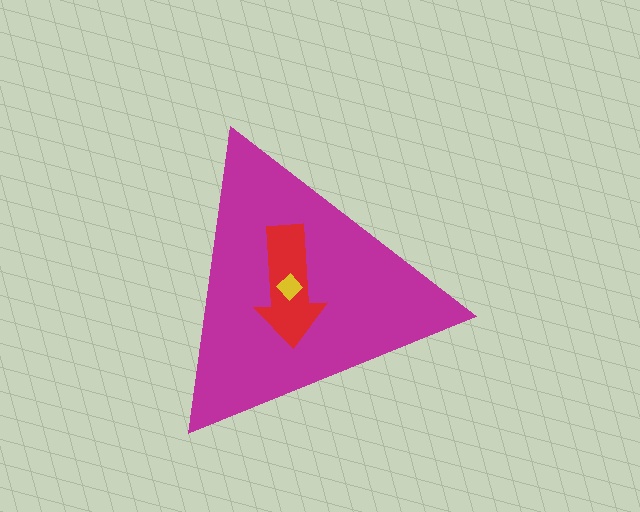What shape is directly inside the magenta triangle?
The red arrow.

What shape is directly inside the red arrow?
The yellow diamond.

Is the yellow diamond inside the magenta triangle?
Yes.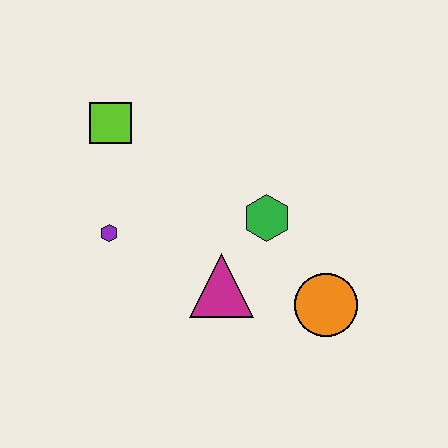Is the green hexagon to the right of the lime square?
Yes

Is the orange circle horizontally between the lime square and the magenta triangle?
No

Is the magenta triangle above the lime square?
No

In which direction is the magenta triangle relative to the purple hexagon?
The magenta triangle is to the right of the purple hexagon.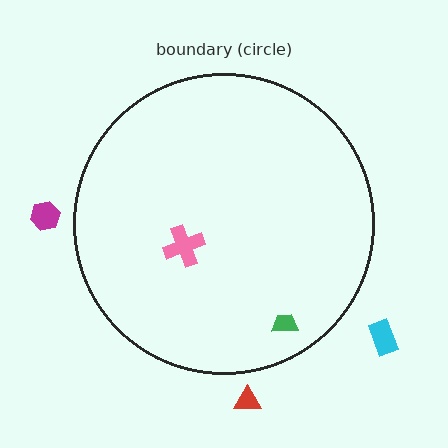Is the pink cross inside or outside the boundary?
Inside.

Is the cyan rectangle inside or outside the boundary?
Outside.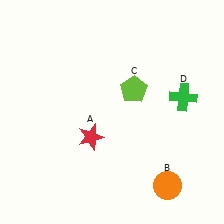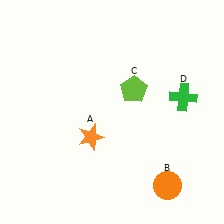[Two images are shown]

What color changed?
The star (A) changed from red in Image 1 to orange in Image 2.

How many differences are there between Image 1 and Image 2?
There is 1 difference between the two images.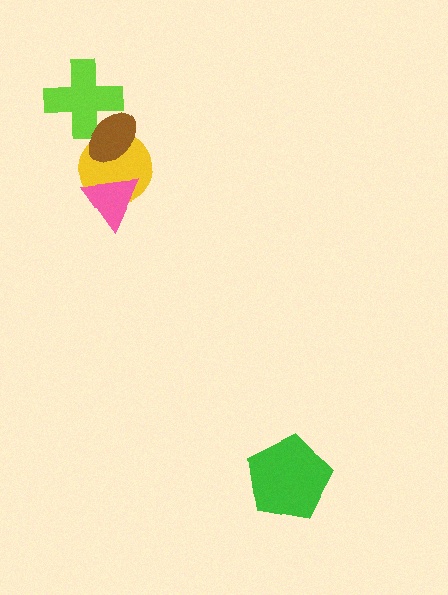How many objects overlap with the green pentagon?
0 objects overlap with the green pentagon.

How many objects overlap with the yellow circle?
2 objects overlap with the yellow circle.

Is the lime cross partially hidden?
Yes, it is partially covered by another shape.